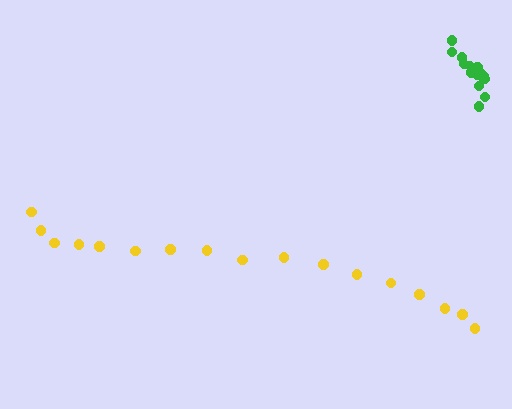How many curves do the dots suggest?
There are 2 distinct paths.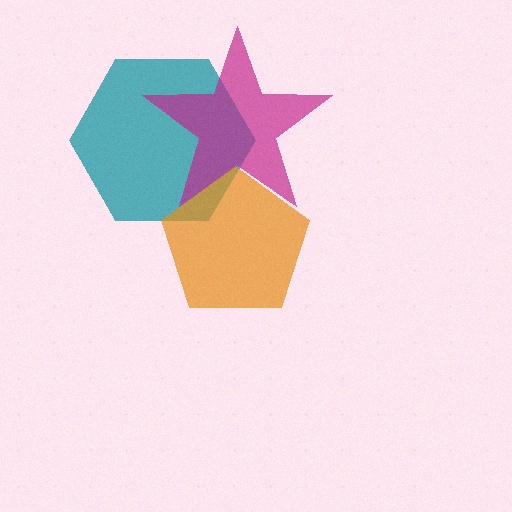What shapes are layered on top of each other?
The layered shapes are: a teal hexagon, a magenta star, an orange pentagon.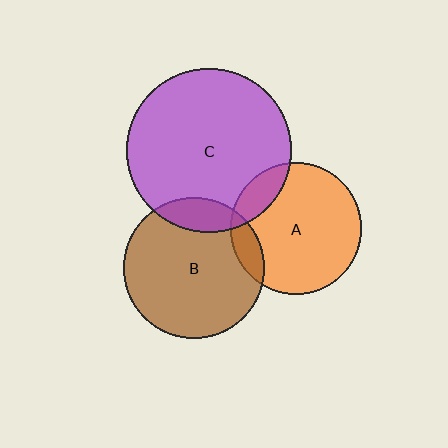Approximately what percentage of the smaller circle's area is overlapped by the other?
Approximately 15%.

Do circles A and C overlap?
Yes.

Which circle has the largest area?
Circle C (purple).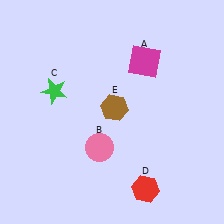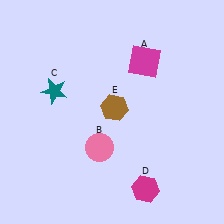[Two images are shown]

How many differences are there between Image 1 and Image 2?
There are 2 differences between the two images.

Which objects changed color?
C changed from green to teal. D changed from red to magenta.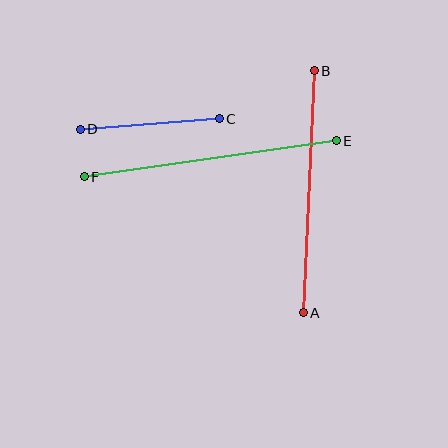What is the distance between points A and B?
The distance is approximately 242 pixels.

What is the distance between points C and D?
The distance is approximately 139 pixels.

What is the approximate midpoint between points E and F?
The midpoint is at approximately (210, 159) pixels.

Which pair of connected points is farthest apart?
Points E and F are farthest apart.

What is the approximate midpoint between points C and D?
The midpoint is at approximately (150, 124) pixels.